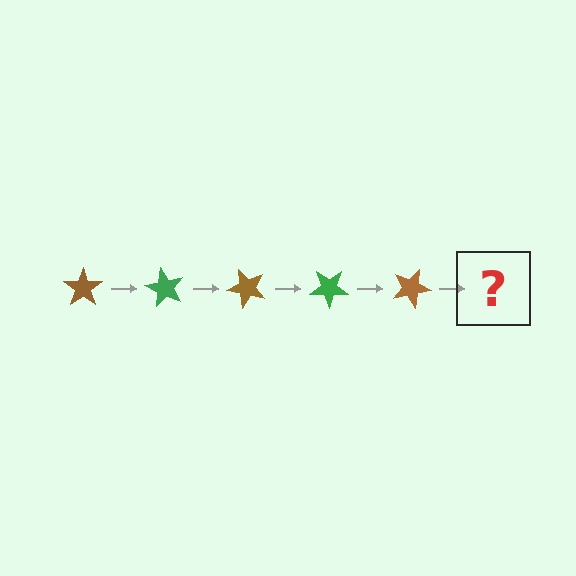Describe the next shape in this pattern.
It should be a green star, rotated 300 degrees from the start.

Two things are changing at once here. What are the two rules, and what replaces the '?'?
The two rules are that it rotates 60 degrees each step and the color cycles through brown and green. The '?' should be a green star, rotated 300 degrees from the start.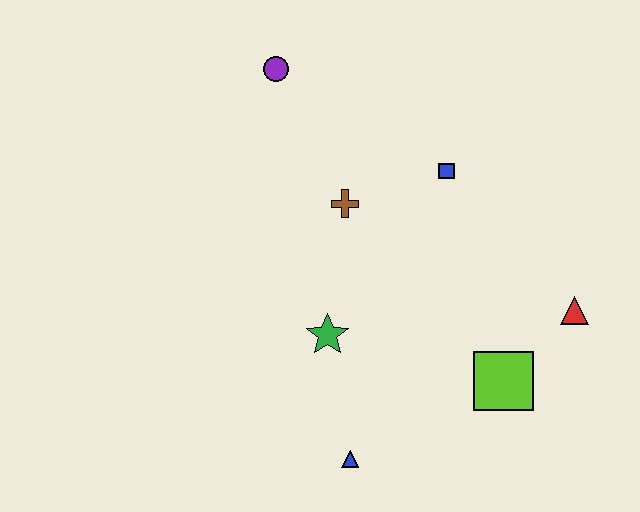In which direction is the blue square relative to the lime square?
The blue square is above the lime square.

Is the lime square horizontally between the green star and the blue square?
No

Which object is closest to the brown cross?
The blue square is closest to the brown cross.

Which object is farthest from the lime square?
The purple circle is farthest from the lime square.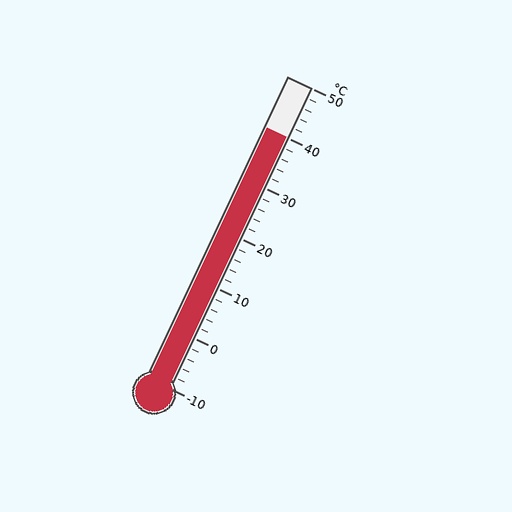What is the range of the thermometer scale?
The thermometer scale ranges from -10°C to 50°C.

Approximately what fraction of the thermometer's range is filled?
The thermometer is filled to approximately 85% of its range.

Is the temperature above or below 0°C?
The temperature is above 0°C.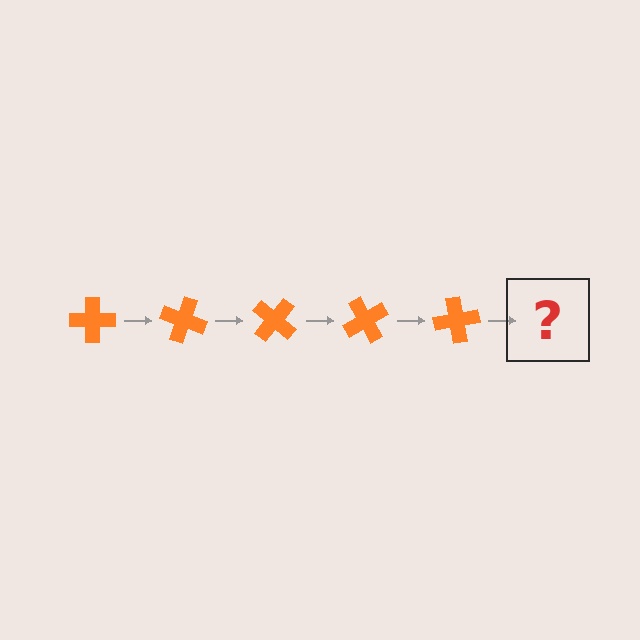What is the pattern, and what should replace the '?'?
The pattern is that the cross rotates 20 degrees each step. The '?' should be an orange cross rotated 100 degrees.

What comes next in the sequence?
The next element should be an orange cross rotated 100 degrees.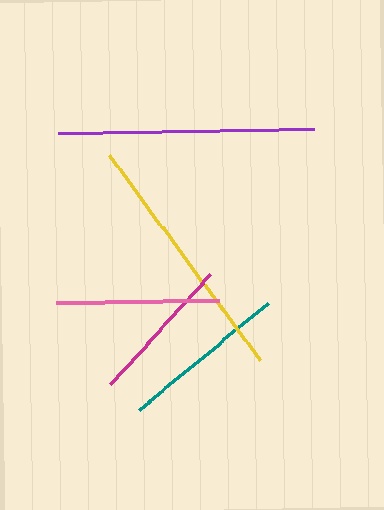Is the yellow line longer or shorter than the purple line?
The purple line is longer than the yellow line.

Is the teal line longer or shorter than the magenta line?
The teal line is longer than the magenta line.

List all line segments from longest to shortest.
From longest to shortest: purple, yellow, teal, pink, magenta.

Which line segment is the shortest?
The magenta line is the shortest at approximately 149 pixels.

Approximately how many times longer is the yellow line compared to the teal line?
The yellow line is approximately 1.5 times the length of the teal line.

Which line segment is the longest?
The purple line is the longest at approximately 256 pixels.